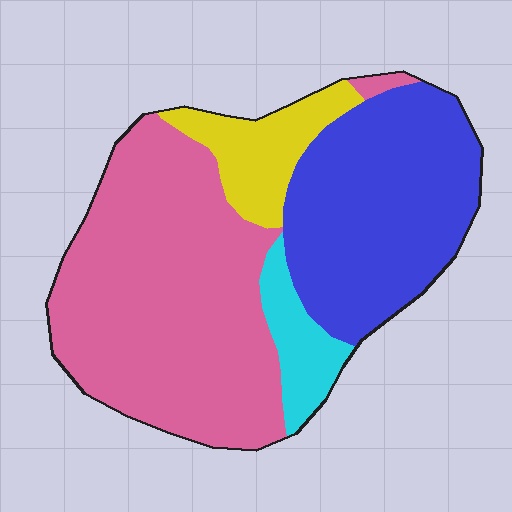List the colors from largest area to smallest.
From largest to smallest: pink, blue, yellow, cyan.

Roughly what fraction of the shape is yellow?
Yellow covers about 10% of the shape.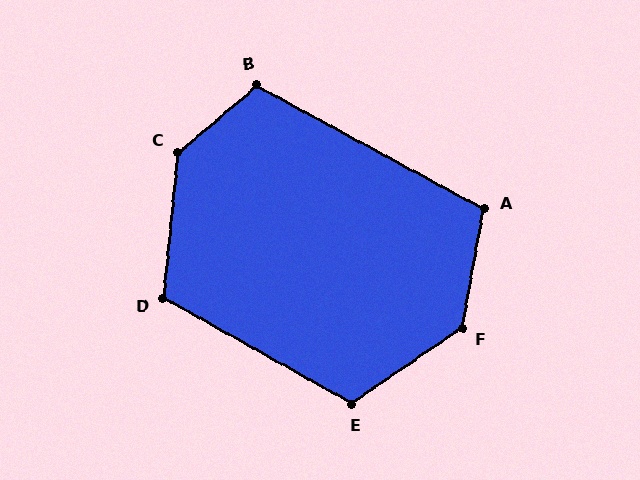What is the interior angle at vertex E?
Approximately 116 degrees (obtuse).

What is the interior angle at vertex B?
Approximately 111 degrees (obtuse).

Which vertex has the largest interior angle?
C, at approximately 136 degrees.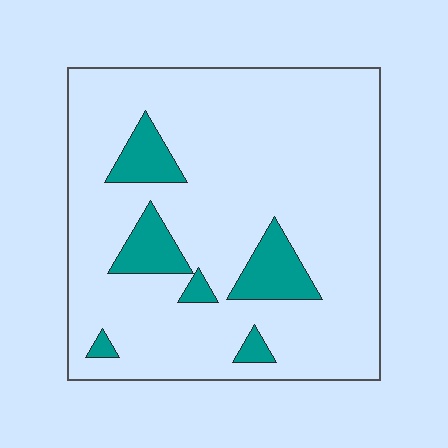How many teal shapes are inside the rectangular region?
6.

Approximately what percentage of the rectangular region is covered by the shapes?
Approximately 15%.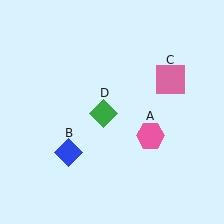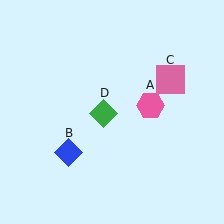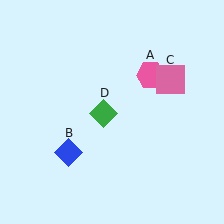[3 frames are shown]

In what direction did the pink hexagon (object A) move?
The pink hexagon (object A) moved up.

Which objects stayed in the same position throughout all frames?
Blue diamond (object B) and pink square (object C) and green diamond (object D) remained stationary.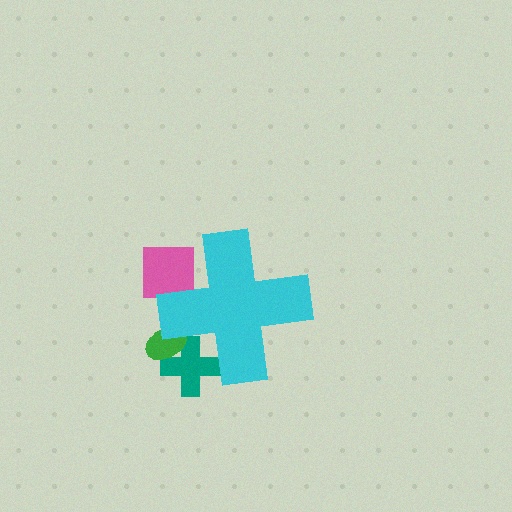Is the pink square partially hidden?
Yes, the pink square is partially hidden behind the cyan cross.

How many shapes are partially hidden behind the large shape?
3 shapes are partially hidden.